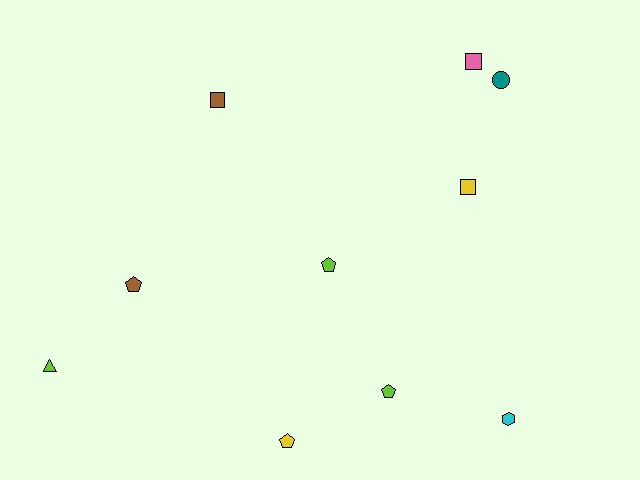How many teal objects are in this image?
There is 1 teal object.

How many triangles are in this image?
There is 1 triangle.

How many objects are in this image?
There are 10 objects.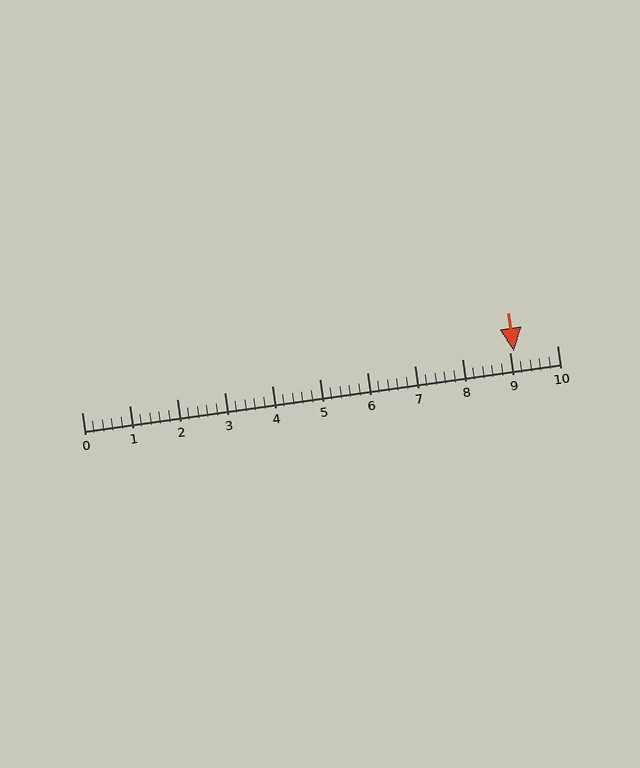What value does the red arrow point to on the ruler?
The red arrow points to approximately 9.1.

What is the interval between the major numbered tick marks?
The major tick marks are spaced 1 units apart.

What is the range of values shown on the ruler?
The ruler shows values from 0 to 10.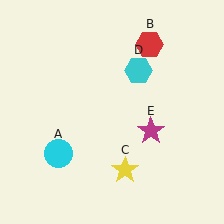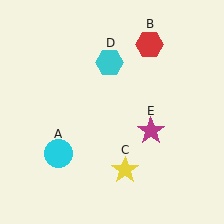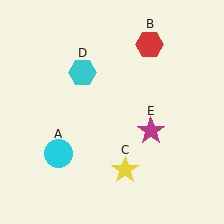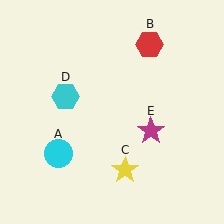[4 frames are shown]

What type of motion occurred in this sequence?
The cyan hexagon (object D) rotated counterclockwise around the center of the scene.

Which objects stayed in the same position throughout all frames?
Cyan circle (object A) and red hexagon (object B) and yellow star (object C) and magenta star (object E) remained stationary.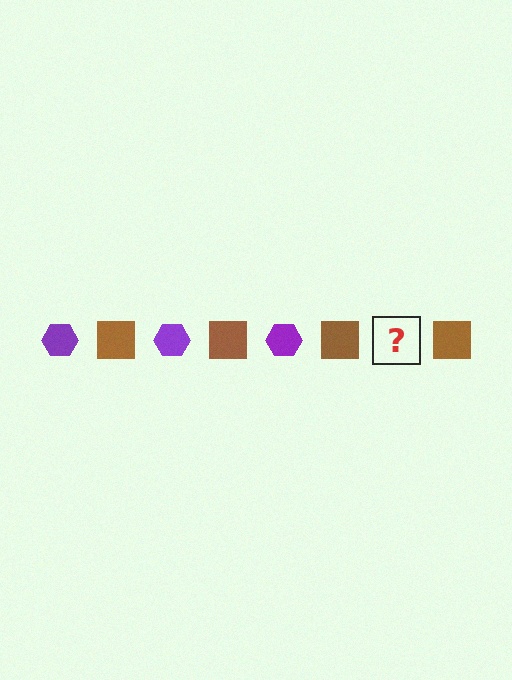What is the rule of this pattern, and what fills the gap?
The rule is that the pattern alternates between purple hexagon and brown square. The gap should be filled with a purple hexagon.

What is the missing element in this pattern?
The missing element is a purple hexagon.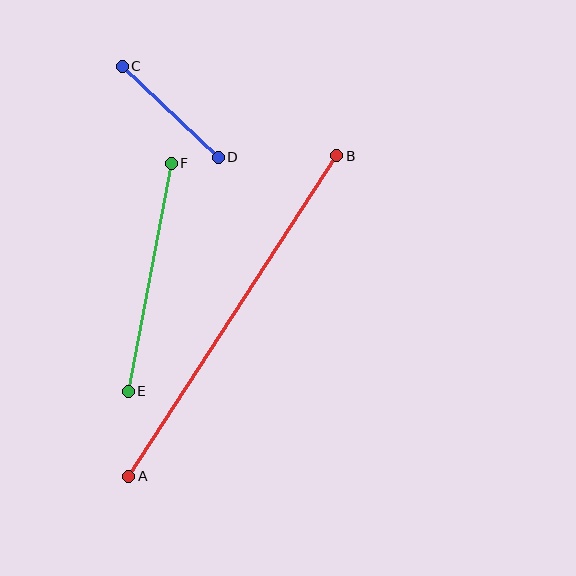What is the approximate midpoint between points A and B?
The midpoint is at approximately (233, 316) pixels.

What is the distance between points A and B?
The distance is approximately 382 pixels.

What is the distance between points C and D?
The distance is approximately 132 pixels.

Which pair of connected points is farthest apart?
Points A and B are farthest apart.